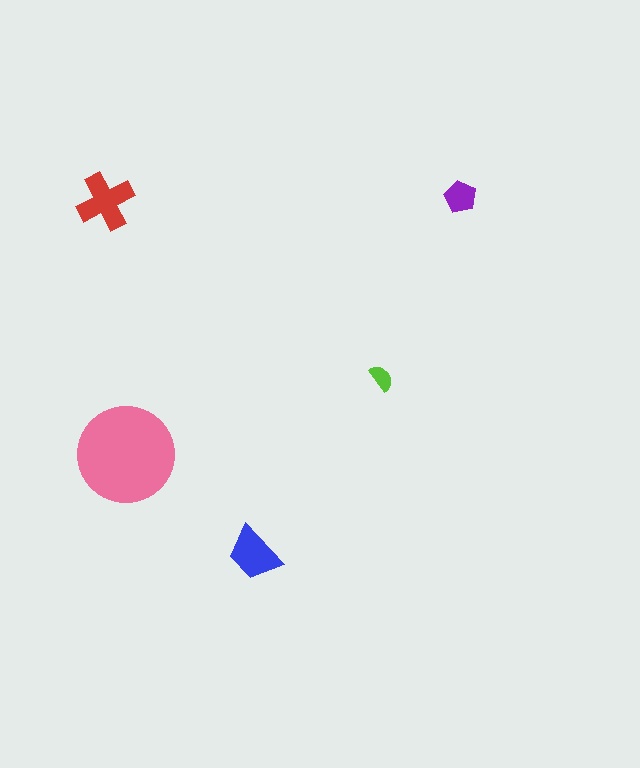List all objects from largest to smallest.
The pink circle, the red cross, the blue trapezoid, the purple pentagon, the lime semicircle.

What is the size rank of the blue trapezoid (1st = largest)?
3rd.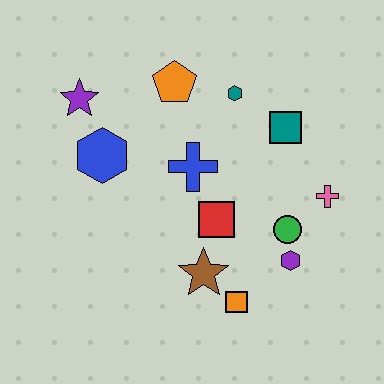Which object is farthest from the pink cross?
The purple star is farthest from the pink cross.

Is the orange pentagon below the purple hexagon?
No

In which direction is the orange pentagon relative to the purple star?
The orange pentagon is to the right of the purple star.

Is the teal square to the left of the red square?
No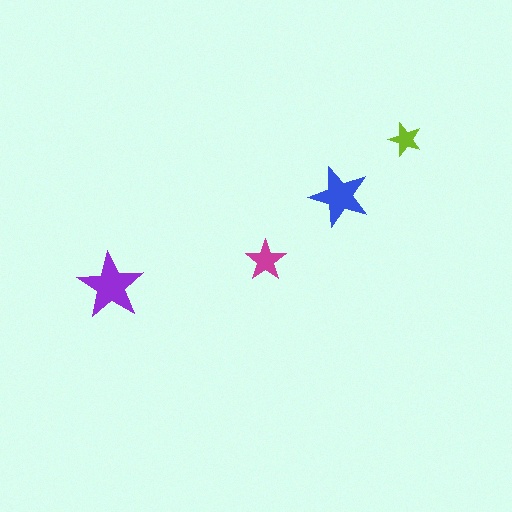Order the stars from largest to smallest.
the purple one, the blue one, the magenta one, the lime one.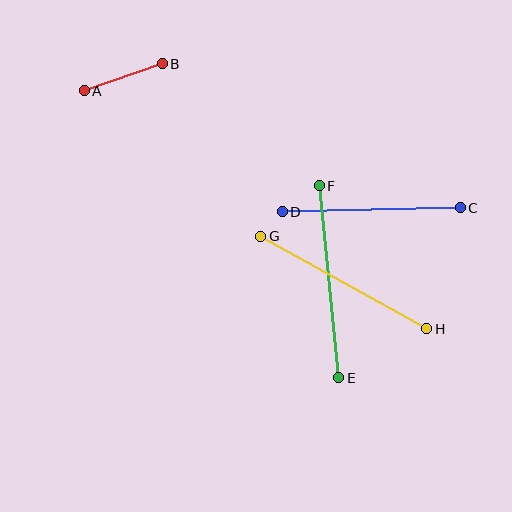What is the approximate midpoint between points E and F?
The midpoint is at approximately (329, 282) pixels.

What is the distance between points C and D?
The distance is approximately 178 pixels.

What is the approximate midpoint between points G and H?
The midpoint is at approximately (344, 283) pixels.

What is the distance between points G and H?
The distance is approximately 190 pixels.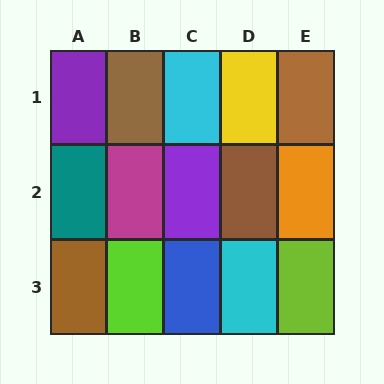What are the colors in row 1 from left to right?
Purple, brown, cyan, yellow, brown.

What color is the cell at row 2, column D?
Brown.